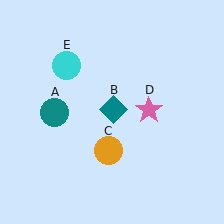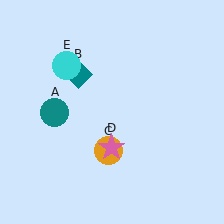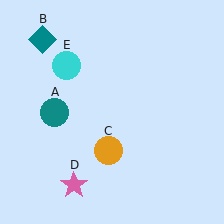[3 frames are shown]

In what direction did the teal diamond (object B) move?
The teal diamond (object B) moved up and to the left.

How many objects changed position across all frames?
2 objects changed position: teal diamond (object B), pink star (object D).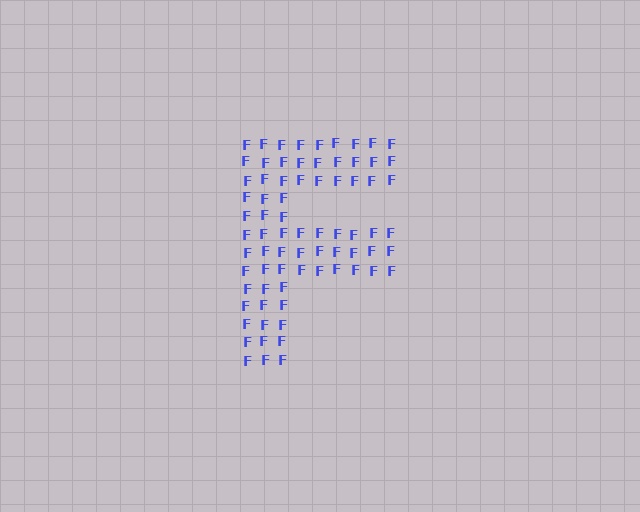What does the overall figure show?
The overall figure shows the letter F.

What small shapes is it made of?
It is made of small letter F's.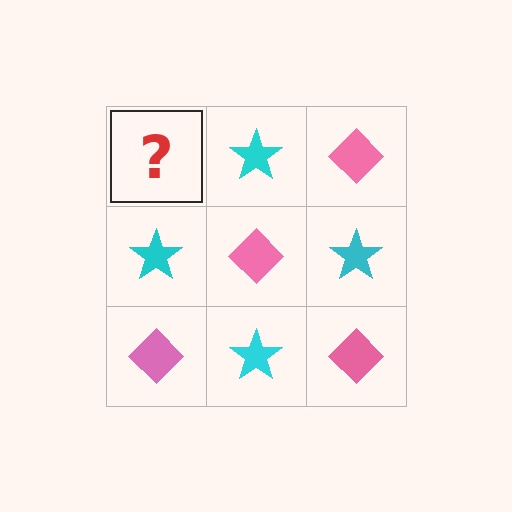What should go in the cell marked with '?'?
The missing cell should contain a pink diamond.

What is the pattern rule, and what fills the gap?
The rule is that it alternates pink diamond and cyan star in a checkerboard pattern. The gap should be filled with a pink diamond.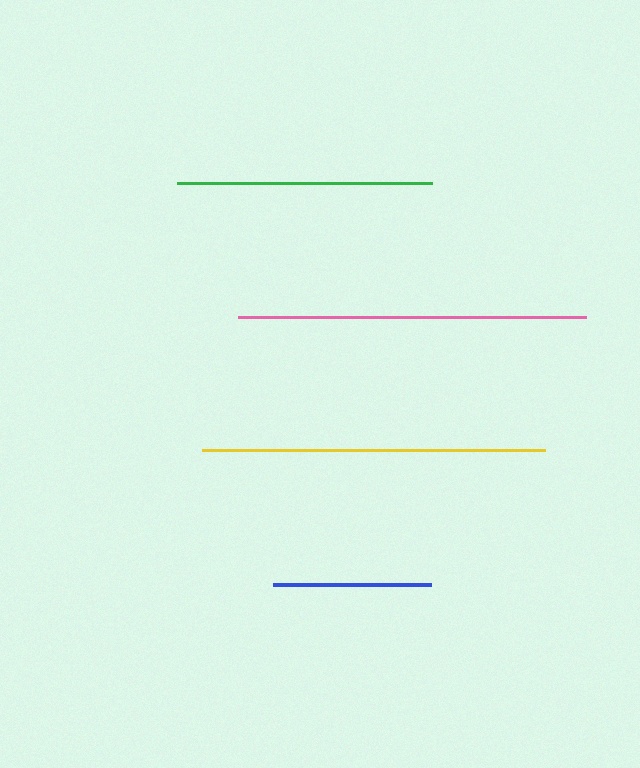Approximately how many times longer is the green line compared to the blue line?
The green line is approximately 1.6 times the length of the blue line.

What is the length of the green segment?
The green segment is approximately 255 pixels long.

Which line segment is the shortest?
The blue line is the shortest at approximately 158 pixels.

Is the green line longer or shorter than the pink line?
The pink line is longer than the green line.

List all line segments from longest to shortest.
From longest to shortest: pink, yellow, green, blue.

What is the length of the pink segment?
The pink segment is approximately 348 pixels long.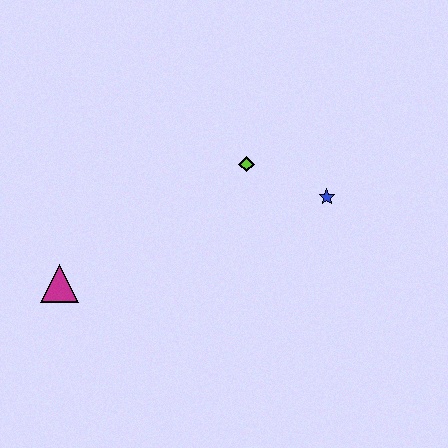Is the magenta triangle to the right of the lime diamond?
No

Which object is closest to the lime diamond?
The blue star is closest to the lime diamond.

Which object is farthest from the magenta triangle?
The blue star is farthest from the magenta triangle.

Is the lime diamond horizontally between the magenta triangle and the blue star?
Yes